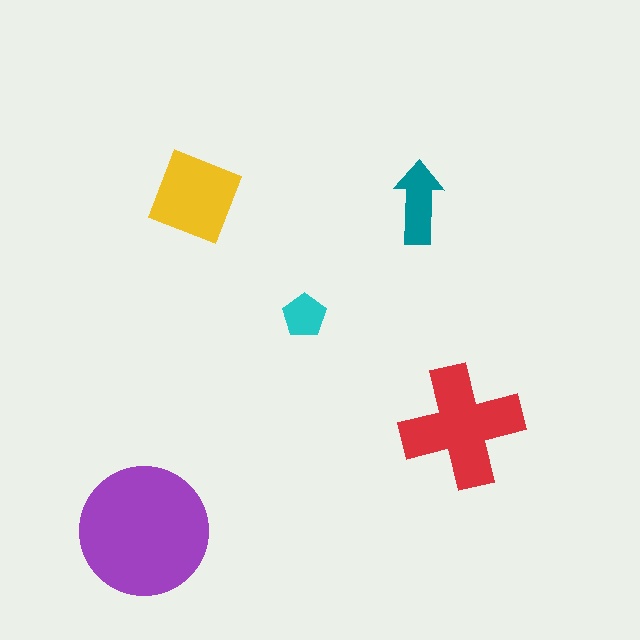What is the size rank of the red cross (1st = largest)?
2nd.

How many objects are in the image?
There are 5 objects in the image.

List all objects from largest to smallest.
The purple circle, the red cross, the yellow diamond, the teal arrow, the cyan pentagon.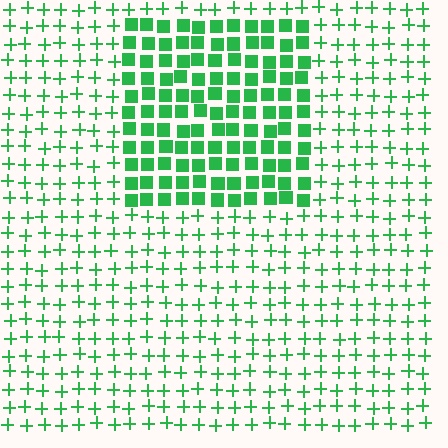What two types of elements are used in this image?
The image uses squares inside the rectangle region and plus signs outside it.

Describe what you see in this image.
The image is filled with small green elements arranged in a uniform grid. A rectangle-shaped region contains squares, while the surrounding area contains plus signs. The boundary is defined purely by the change in element shape.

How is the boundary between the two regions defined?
The boundary is defined by a change in element shape: squares inside vs. plus signs outside. All elements share the same color and spacing.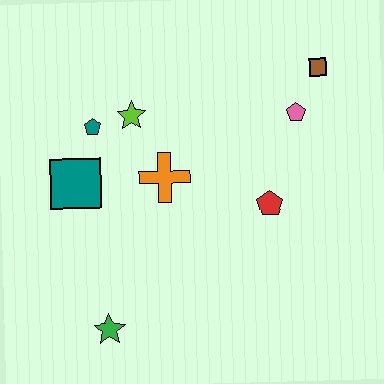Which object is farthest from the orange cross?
The brown square is farthest from the orange cross.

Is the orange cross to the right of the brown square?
No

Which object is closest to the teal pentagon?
The lime star is closest to the teal pentagon.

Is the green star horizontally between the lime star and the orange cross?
No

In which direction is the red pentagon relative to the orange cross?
The red pentagon is to the right of the orange cross.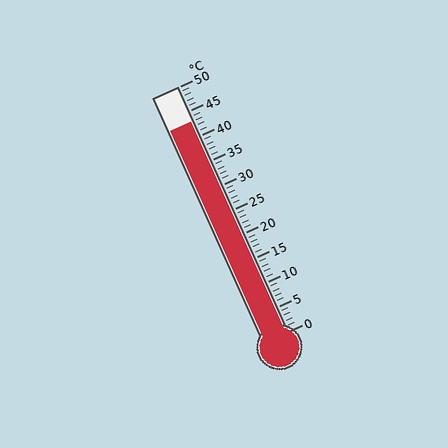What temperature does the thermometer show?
The thermometer shows approximately 43°C.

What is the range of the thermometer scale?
The thermometer scale ranges from 0°C to 50°C.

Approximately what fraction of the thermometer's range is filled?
The thermometer is filled to approximately 85% of its range.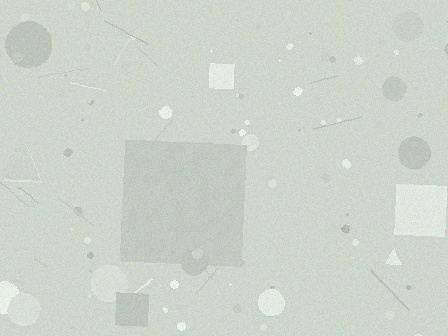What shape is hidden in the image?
A square is hidden in the image.